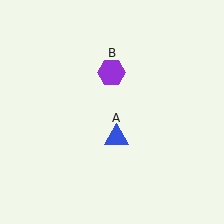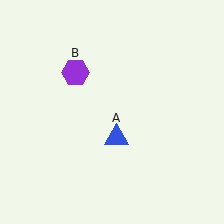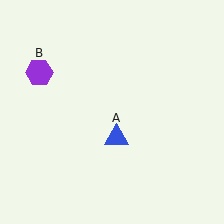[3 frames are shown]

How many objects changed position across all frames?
1 object changed position: purple hexagon (object B).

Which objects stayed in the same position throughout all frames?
Blue triangle (object A) remained stationary.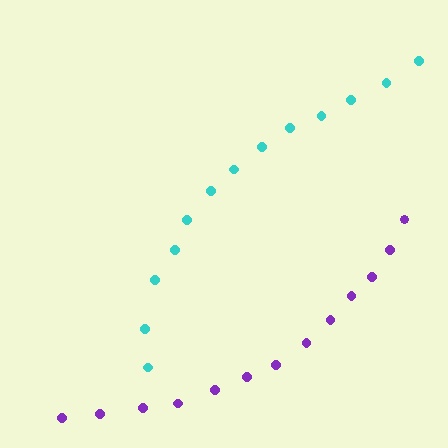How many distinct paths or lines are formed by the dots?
There are 2 distinct paths.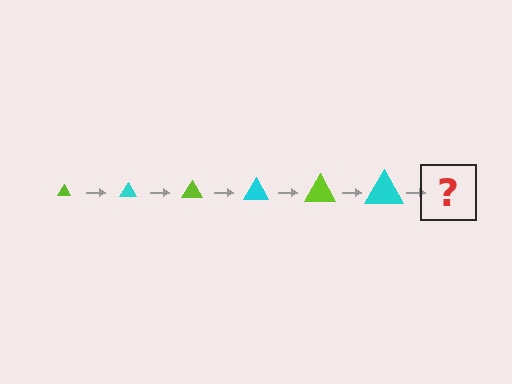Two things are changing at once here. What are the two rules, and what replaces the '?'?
The two rules are that the triangle grows larger each step and the color cycles through lime and cyan. The '?' should be a lime triangle, larger than the previous one.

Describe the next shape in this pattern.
It should be a lime triangle, larger than the previous one.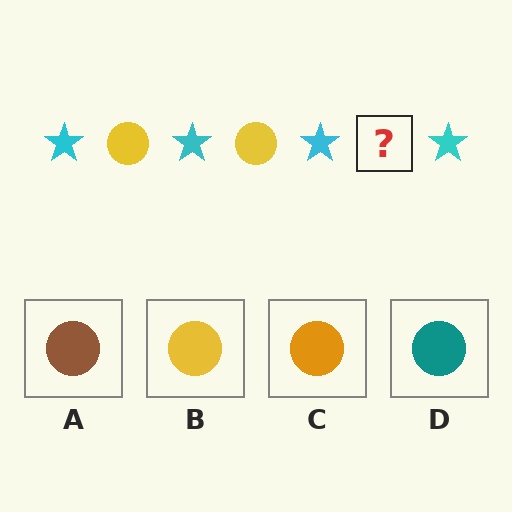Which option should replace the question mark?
Option B.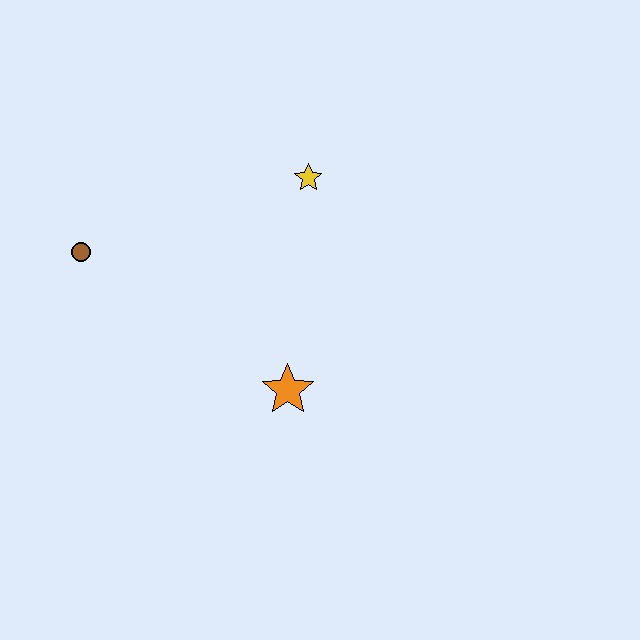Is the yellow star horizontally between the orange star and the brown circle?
No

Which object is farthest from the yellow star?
The brown circle is farthest from the yellow star.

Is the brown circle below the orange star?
No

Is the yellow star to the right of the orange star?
Yes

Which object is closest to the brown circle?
The yellow star is closest to the brown circle.